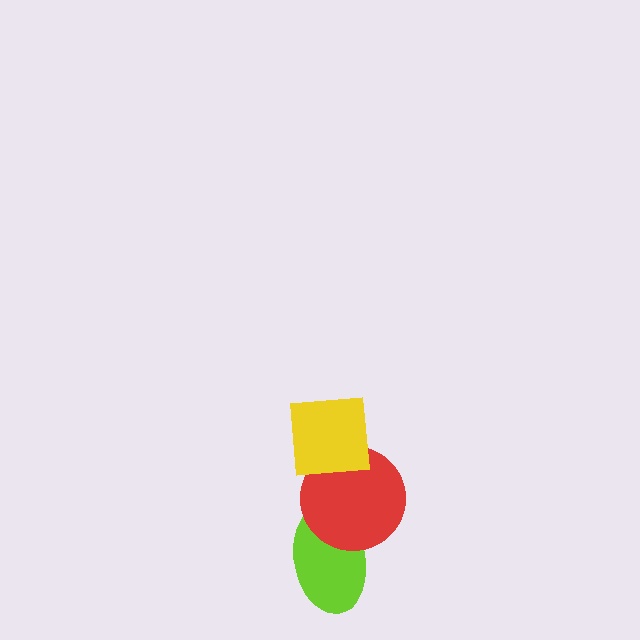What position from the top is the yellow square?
The yellow square is 1st from the top.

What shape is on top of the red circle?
The yellow square is on top of the red circle.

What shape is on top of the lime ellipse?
The red circle is on top of the lime ellipse.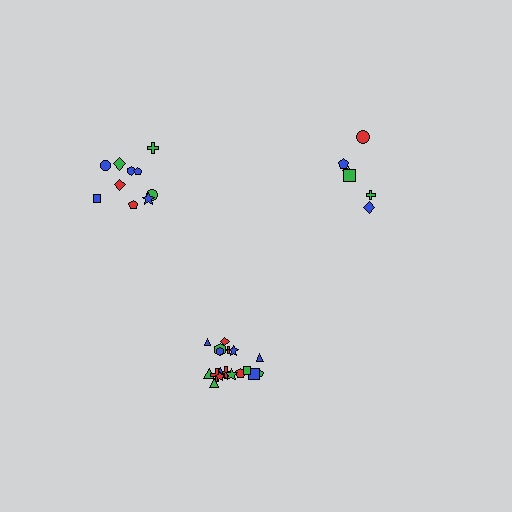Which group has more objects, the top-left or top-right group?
The top-left group.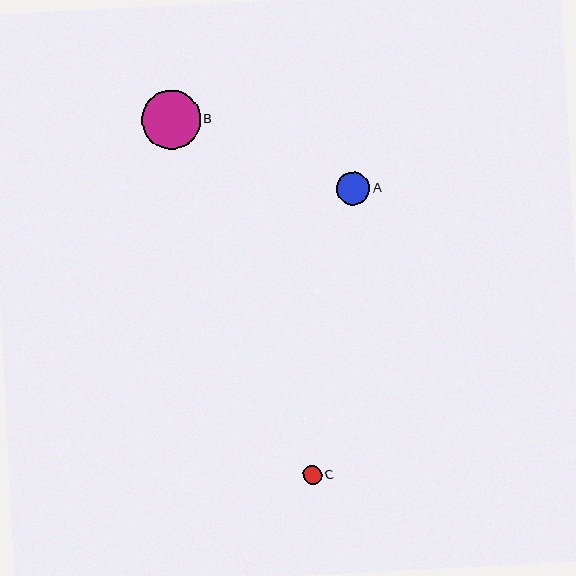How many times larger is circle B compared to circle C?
Circle B is approximately 3.1 times the size of circle C.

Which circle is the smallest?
Circle C is the smallest with a size of approximately 19 pixels.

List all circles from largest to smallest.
From largest to smallest: B, A, C.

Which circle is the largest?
Circle B is the largest with a size of approximately 59 pixels.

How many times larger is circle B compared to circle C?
Circle B is approximately 3.1 times the size of circle C.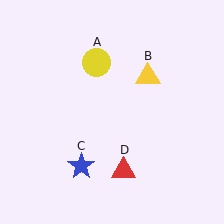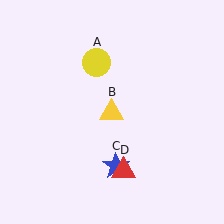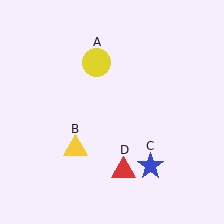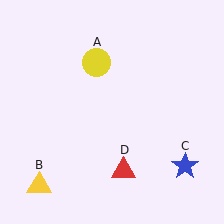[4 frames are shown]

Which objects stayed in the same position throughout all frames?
Yellow circle (object A) and red triangle (object D) remained stationary.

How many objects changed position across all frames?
2 objects changed position: yellow triangle (object B), blue star (object C).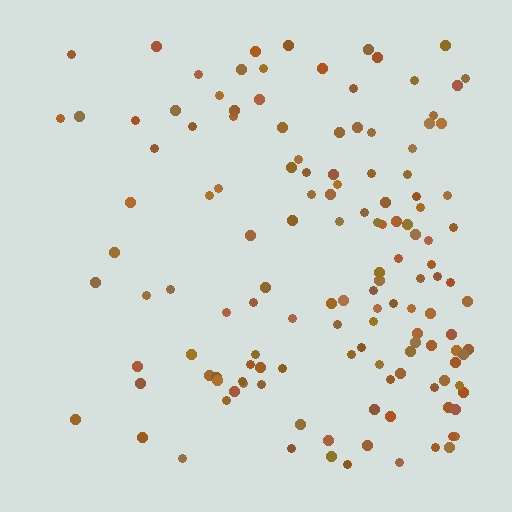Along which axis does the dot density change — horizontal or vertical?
Horizontal.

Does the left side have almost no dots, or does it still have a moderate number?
Still a moderate number, just noticeably fewer than the right.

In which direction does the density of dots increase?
From left to right, with the right side densest.